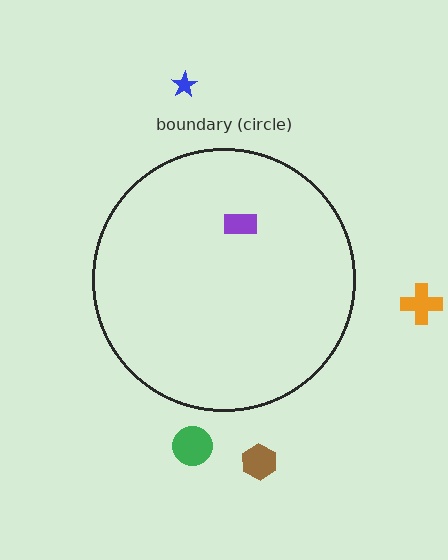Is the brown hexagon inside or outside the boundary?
Outside.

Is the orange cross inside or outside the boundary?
Outside.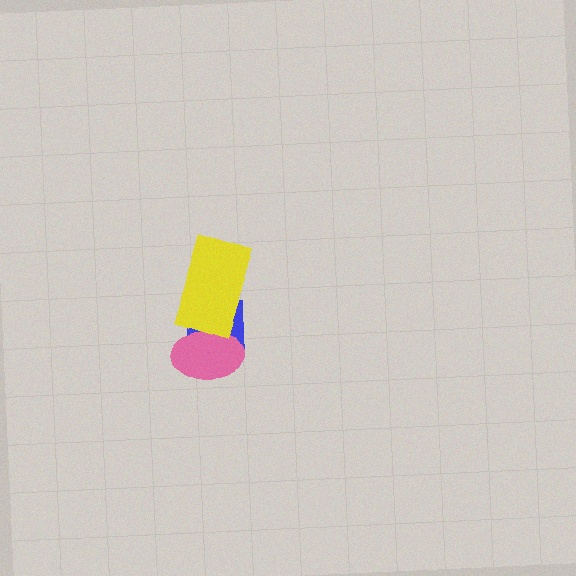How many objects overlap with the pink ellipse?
2 objects overlap with the pink ellipse.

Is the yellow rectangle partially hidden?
No, no other shape covers it.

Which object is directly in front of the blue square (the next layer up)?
The pink ellipse is directly in front of the blue square.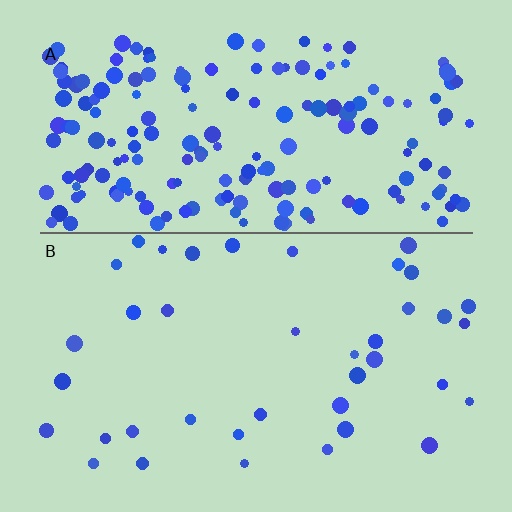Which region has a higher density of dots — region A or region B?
A (the top).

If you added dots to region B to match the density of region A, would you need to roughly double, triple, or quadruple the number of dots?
Approximately quadruple.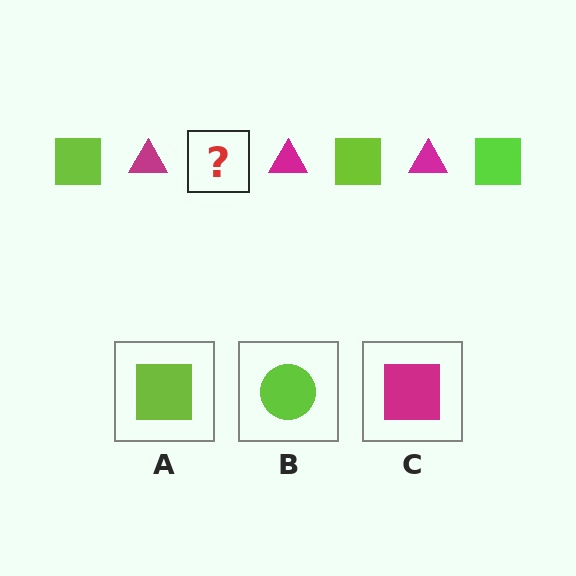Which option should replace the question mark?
Option A.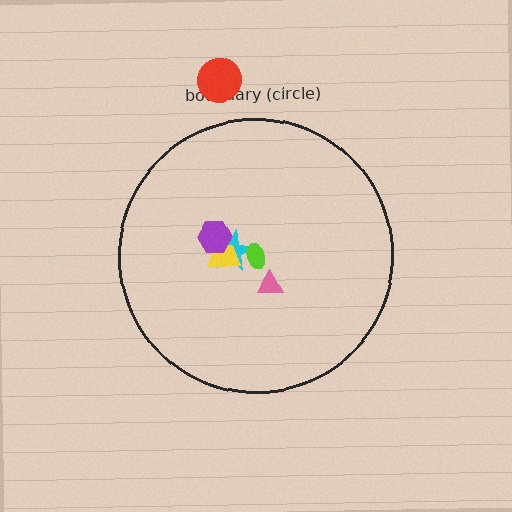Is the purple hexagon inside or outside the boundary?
Inside.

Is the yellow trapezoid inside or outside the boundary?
Inside.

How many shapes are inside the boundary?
5 inside, 1 outside.